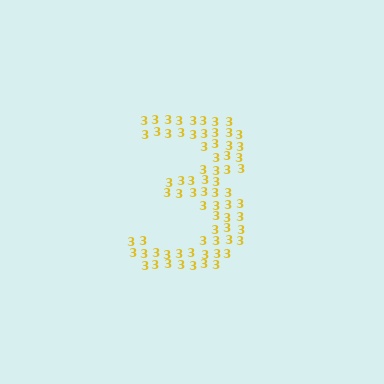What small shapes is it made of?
It is made of small digit 3's.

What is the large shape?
The large shape is the digit 3.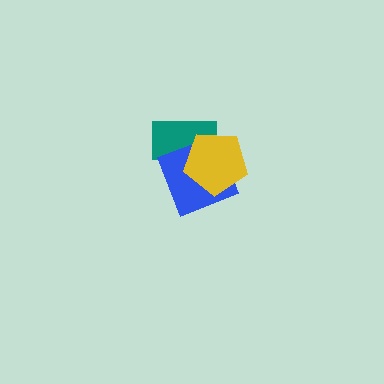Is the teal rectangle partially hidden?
Yes, it is partially covered by another shape.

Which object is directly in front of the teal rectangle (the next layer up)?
The blue diamond is directly in front of the teal rectangle.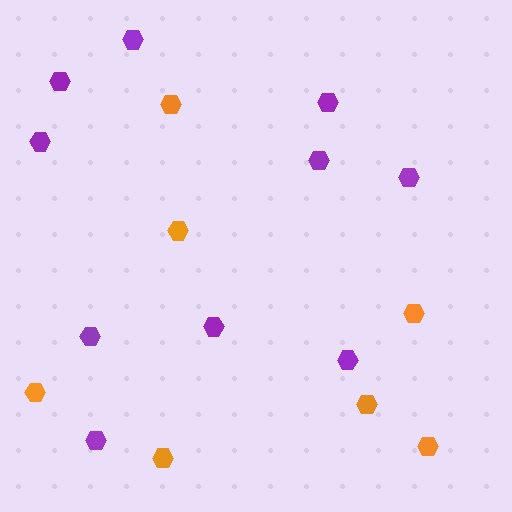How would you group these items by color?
There are 2 groups: one group of purple hexagons (10) and one group of orange hexagons (7).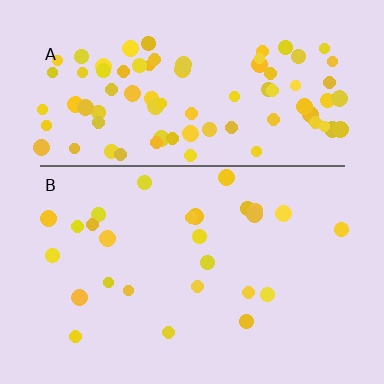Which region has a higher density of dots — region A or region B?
A (the top).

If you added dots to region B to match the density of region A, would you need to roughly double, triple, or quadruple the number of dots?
Approximately triple.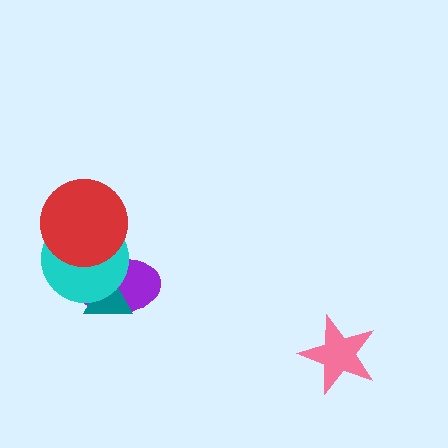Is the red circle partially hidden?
No, no other shape covers it.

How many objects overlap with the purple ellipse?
3 objects overlap with the purple ellipse.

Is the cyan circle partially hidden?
Yes, it is partially covered by another shape.